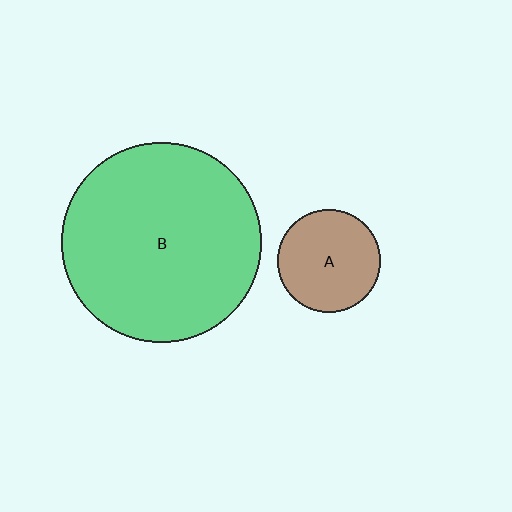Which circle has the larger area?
Circle B (green).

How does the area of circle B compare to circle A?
Approximately 3.8 times.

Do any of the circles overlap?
No, none of the circles overlap.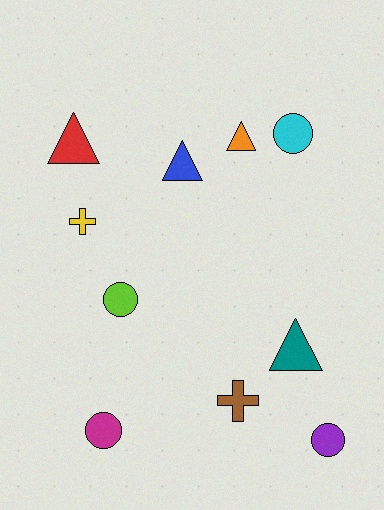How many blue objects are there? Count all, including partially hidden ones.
There is 1 blue object.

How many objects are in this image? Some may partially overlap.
There are 10 objects.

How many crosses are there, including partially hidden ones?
There are 2 crosses.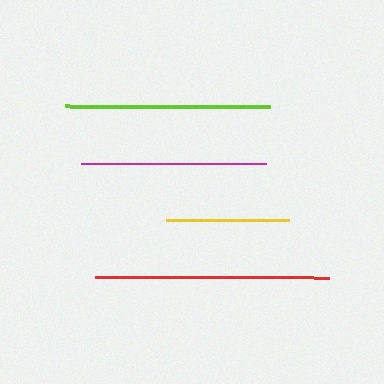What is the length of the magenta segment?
The magenta segment is approximately 185 pixels long.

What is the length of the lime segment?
The lime segment is approximately 205 pixels long.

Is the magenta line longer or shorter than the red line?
The red line is longer than the magenta line.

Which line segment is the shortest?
The yellow line is the shortest at approximately 124 pixels.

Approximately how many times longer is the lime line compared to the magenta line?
The lime line is approximately 1.1 times the length of the magenta line.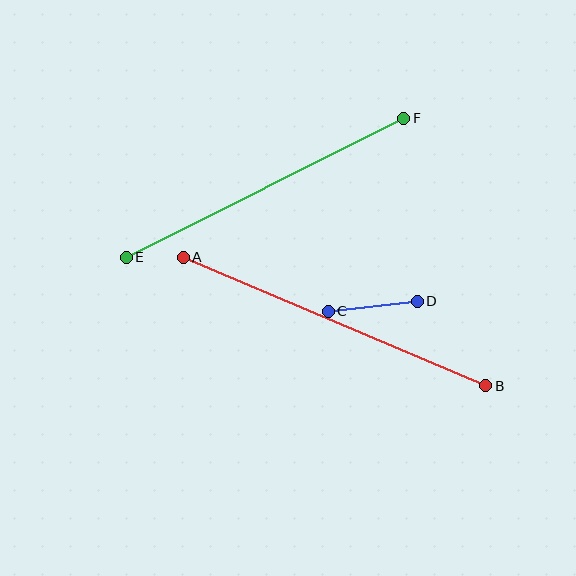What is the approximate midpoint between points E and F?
The midpoint is at approximately (265, 188) pixels.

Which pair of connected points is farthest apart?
Points A and B are farthest apart.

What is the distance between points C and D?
The distance is approximately 90 pixels.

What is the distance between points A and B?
The distance is approximately 329 pixels.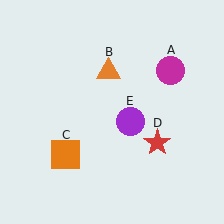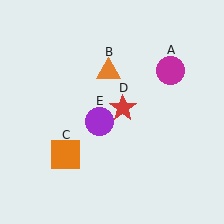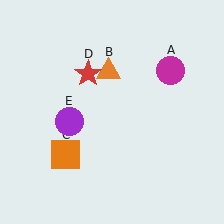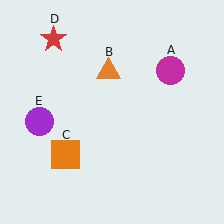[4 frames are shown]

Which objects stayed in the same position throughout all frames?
Magenta circle (object A) and orange triangle (object B) and orange square (object C) remained stationary.